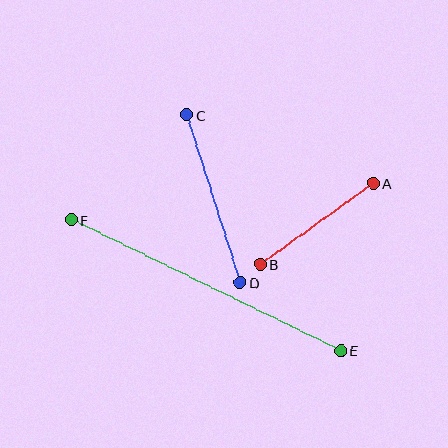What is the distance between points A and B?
The distance is approximately 139 pixels.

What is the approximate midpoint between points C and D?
The midpoint is at approximately (213, 199) pixels.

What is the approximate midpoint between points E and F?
The midpoint is at approximately (206, 285) pixels.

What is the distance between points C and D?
The distance is approximately 176 pixels.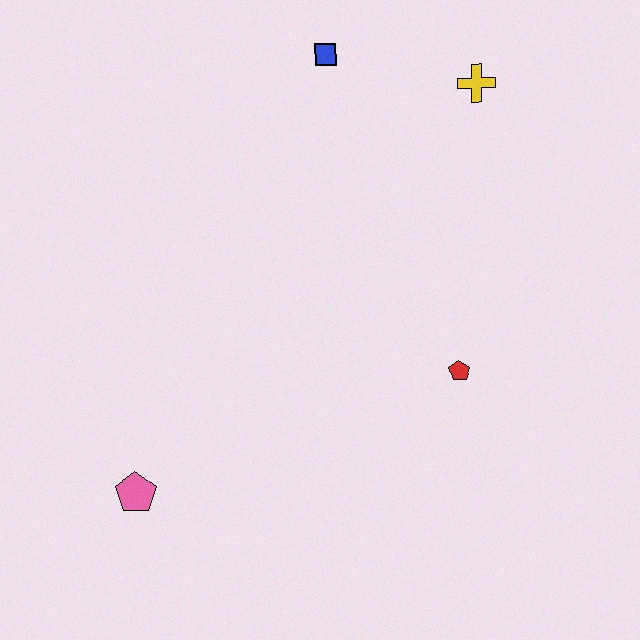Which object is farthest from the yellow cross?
The pink pentagon is farthest from the yellow cross.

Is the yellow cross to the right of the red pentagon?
Yes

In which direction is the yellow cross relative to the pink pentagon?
The yellow cross is above the pink pentagon.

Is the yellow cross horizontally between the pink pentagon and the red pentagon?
No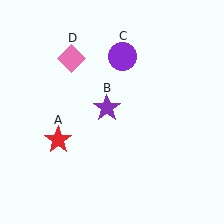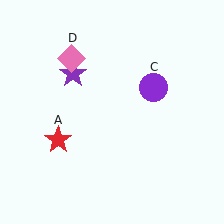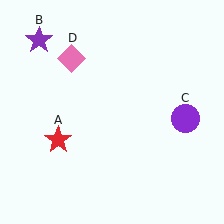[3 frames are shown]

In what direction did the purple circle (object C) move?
The purple circle (object C) moved down and to the right.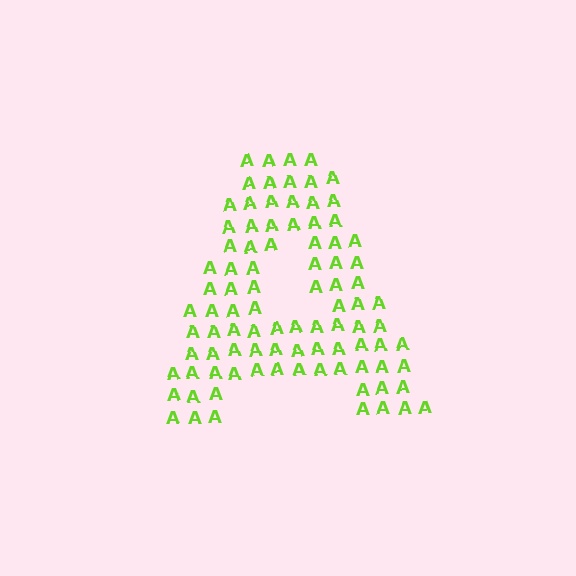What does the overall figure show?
The overall figure shows the letter A.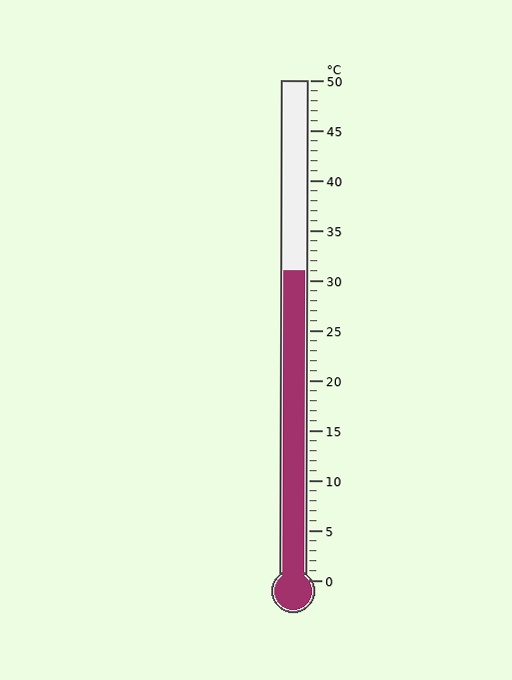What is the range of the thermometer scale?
The thermometer scale ranges from 0°C to 50°C.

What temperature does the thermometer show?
The thermometer shows approximately 31°C.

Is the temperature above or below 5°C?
The temperature is above 5°C.